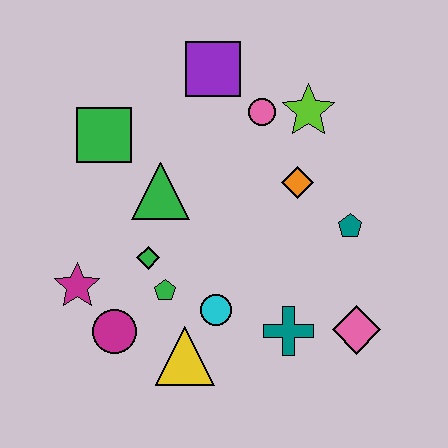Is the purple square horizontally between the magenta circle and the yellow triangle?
No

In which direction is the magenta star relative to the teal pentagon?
The magenta star is to the left of the teal pentagon.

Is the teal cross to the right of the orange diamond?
No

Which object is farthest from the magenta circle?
The lime star is farthest from the magenta circle.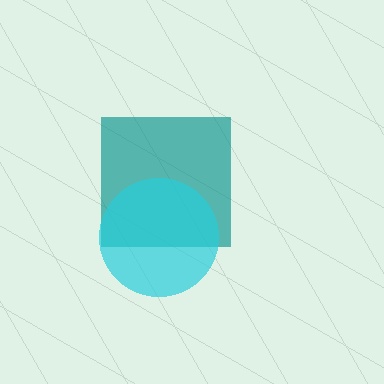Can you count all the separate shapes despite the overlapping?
Yes, there are 2 separate shapes.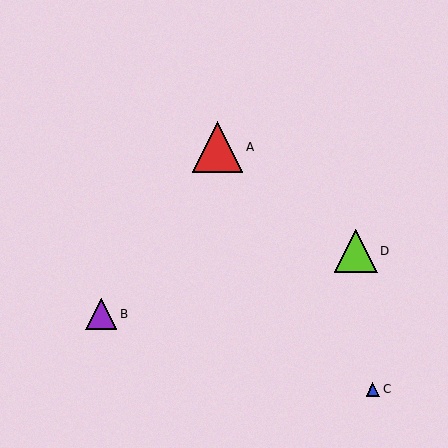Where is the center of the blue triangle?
The center of the blue triangle is at (373, 389).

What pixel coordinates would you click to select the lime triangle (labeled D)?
Click at (356, 251) to select the lime triangle D.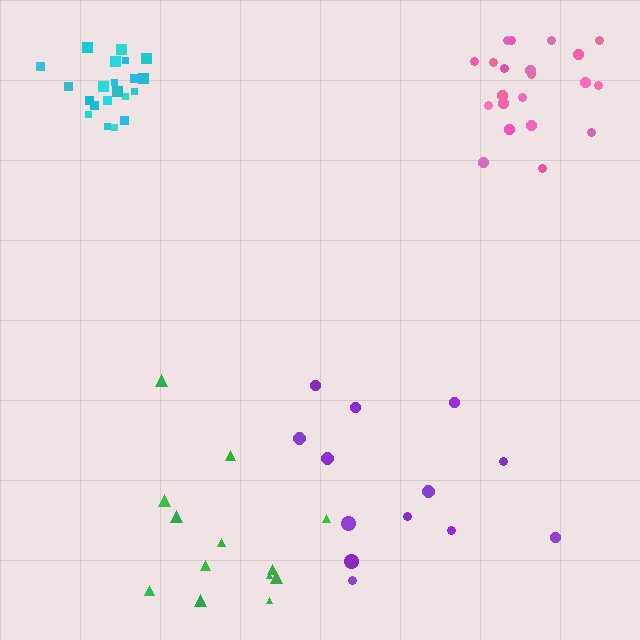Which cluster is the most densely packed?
Cyan.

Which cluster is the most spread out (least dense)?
Purple.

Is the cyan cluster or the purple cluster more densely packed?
Cyan.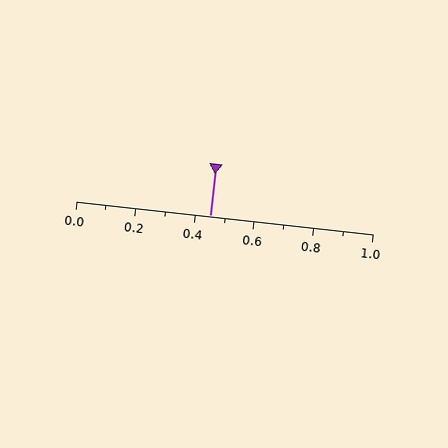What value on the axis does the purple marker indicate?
The marker indicates approximately 0.45.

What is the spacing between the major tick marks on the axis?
The major ticks are spaced 0.2 apart.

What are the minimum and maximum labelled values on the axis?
The axis runs from 0.0 to 1.0.